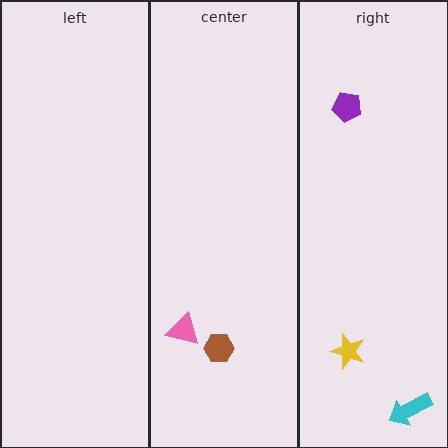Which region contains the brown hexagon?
The center region.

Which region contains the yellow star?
The right region.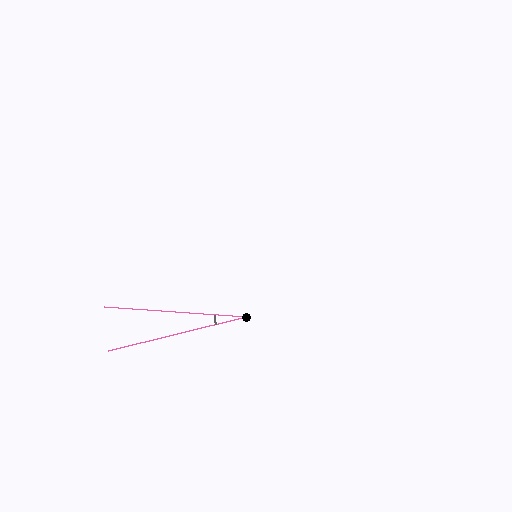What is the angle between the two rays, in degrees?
Approximately 18 degrees.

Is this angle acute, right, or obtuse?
It is acute.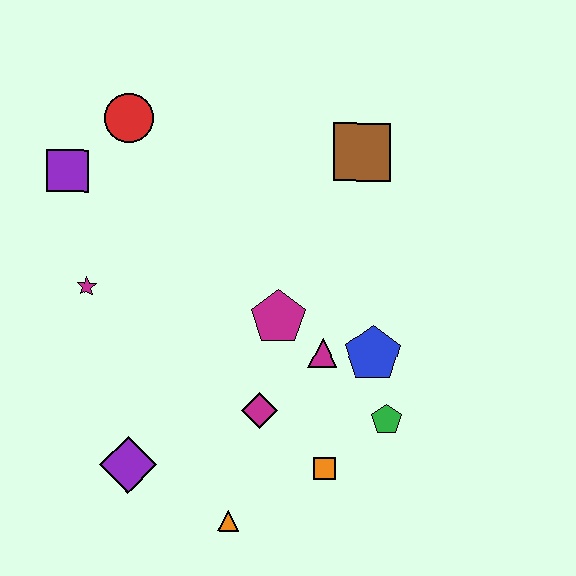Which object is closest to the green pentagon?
The blue pentagon is closest to the green pentagon.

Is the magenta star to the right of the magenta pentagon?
No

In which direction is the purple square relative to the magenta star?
The purple square is above the magenta star.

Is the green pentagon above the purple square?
No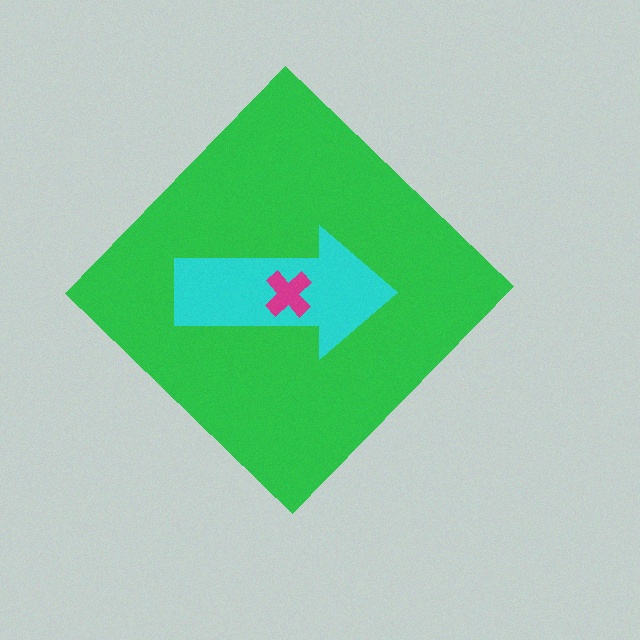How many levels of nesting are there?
3.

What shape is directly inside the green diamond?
The cyan arrow.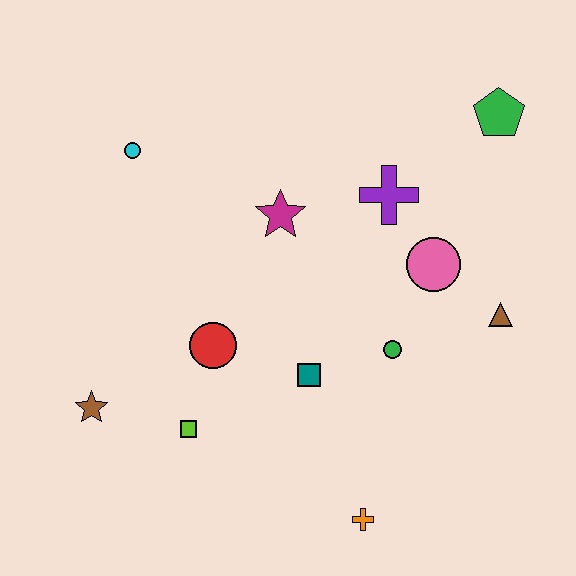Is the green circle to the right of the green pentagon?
No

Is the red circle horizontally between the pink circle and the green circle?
No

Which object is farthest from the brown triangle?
The brown star is farthest from the brown triangle.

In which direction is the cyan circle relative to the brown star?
The cyan circle is above the brown star.